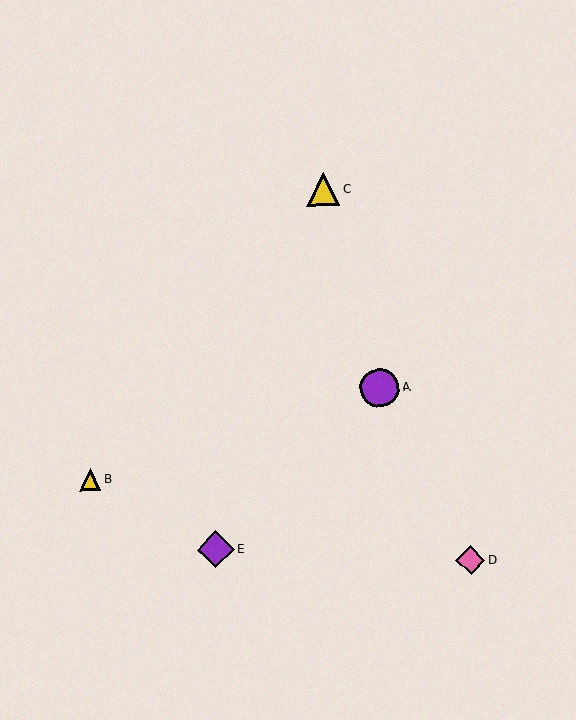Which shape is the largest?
The purple circle (labeled A) is the largest.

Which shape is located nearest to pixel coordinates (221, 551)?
The purple diamond (labeled E) at (216, 549) is nearest to that location.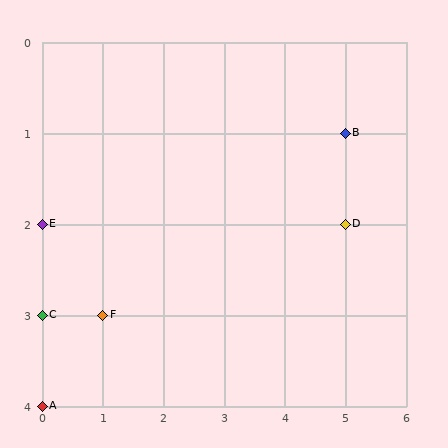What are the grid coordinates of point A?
Point A is at grid coordinates (0, 4).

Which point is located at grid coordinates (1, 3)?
Point F is at (1, 3).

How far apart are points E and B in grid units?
Points E and B are 5 columns and 1 row apart (about 5.1 grid units diagonally).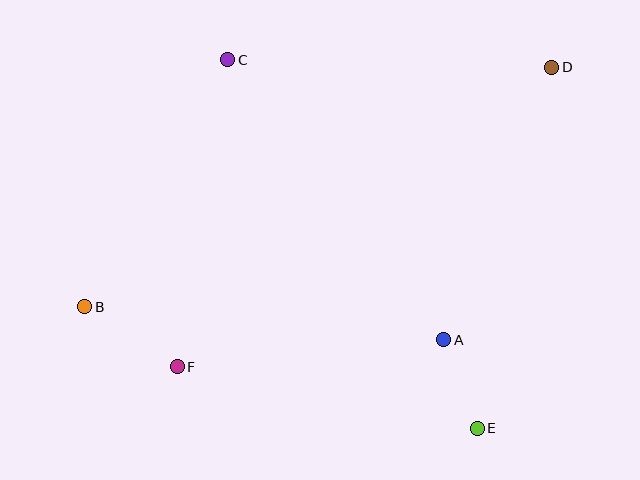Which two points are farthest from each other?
Points B and D are farthest from each other.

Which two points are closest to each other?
Points A and E are closest to each other.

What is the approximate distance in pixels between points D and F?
The distance between D and F is approximately 479 pixels.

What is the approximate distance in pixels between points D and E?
The distance between D and E is approximately 369 pixels.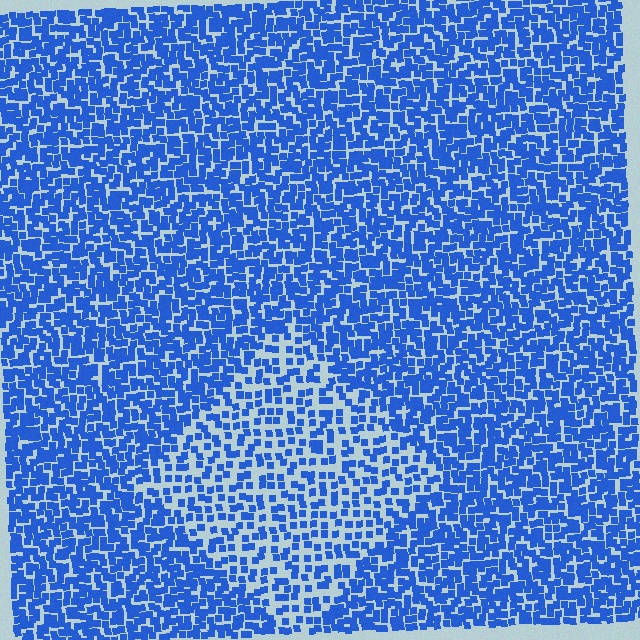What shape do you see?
I see a diamond.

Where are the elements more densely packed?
The elements are more densely packed outside the diamond boundary.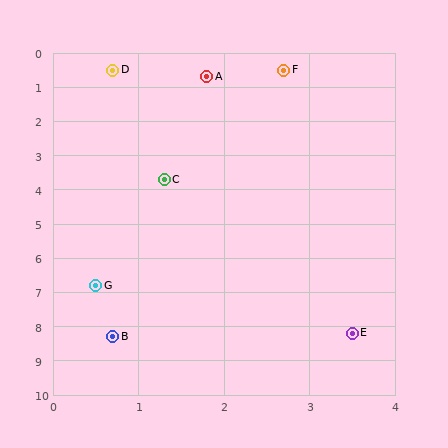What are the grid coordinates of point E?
Point E is at approximately (3.5, 8.2).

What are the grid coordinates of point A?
Point A is at approximately (1.8, 0.7).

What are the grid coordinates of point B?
Point B is at approximately (0.7, 8.3).